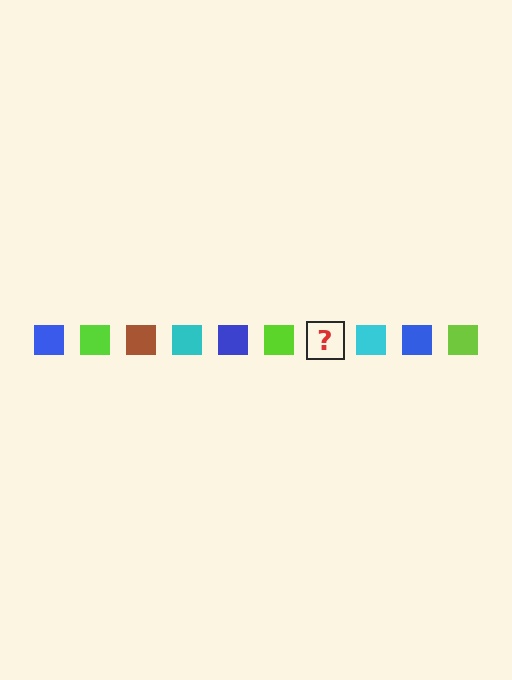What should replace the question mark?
The question mark should be replaced with a brown square.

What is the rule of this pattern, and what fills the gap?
The rule is that the pattern cycles through blue, lime, brown, cyan squares. The gap should be filled with a brown square.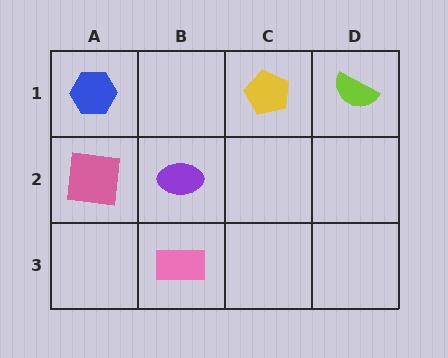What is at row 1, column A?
A blue hexagon.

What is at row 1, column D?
A lime semicircle.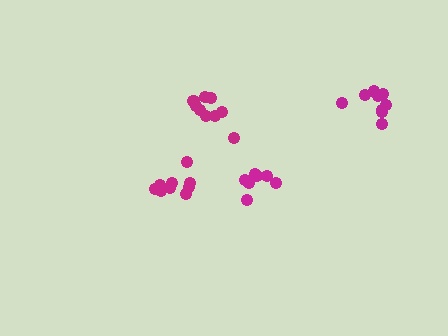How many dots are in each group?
Group 1: 7 dots, Group 2: 9 dots, Group 3: 9 dots, Group 4: 10 dots (35 total).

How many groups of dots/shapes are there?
There are 4 groups.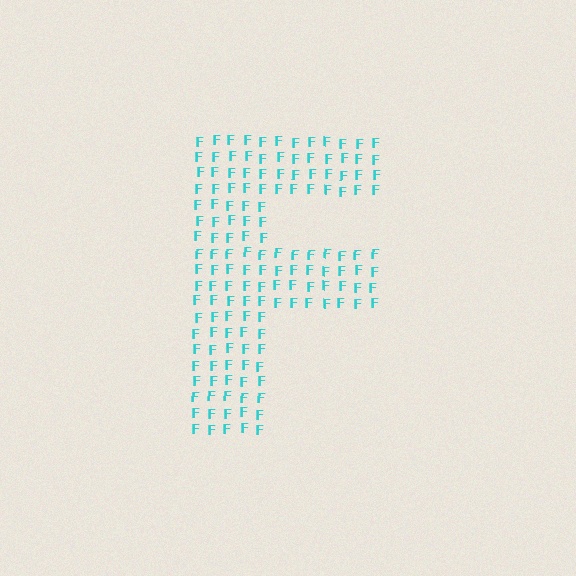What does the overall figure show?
The overall figure shows the letter F.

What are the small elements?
The small elements are letter F's.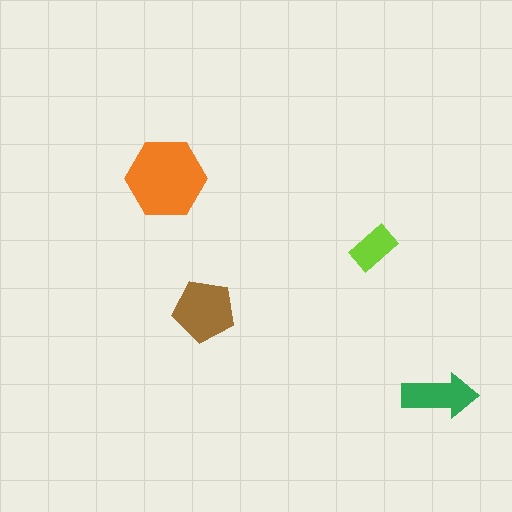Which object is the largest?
The orange hexagon.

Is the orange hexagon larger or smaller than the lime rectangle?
Larger.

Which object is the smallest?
The lime rectangle.